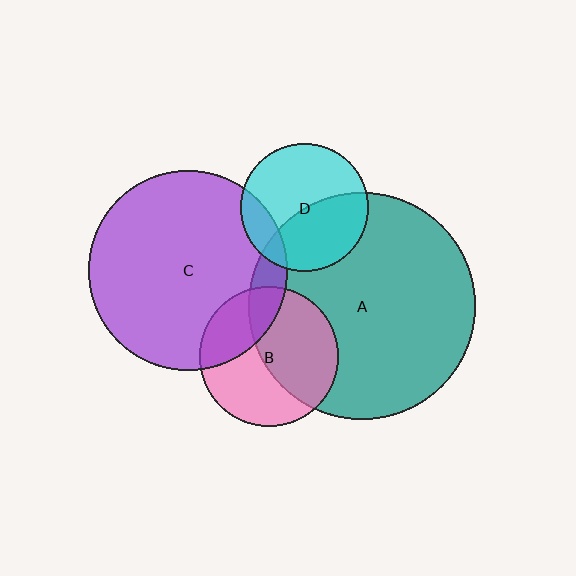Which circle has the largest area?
Circle A (teal).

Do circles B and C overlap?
Yes.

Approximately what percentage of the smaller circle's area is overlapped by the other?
Approximately 25%.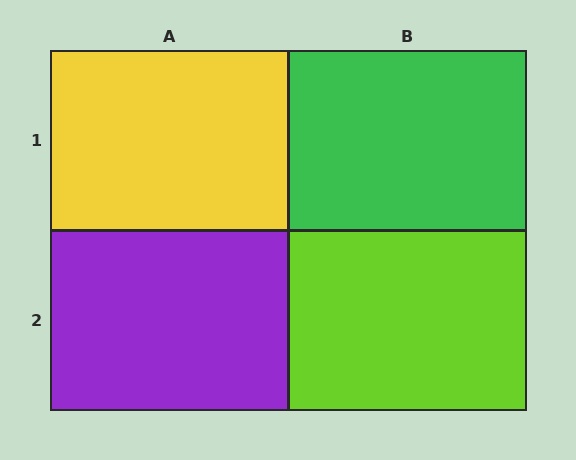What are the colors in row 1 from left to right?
Yellow, green.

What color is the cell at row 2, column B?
Lime.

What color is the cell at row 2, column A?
Purple.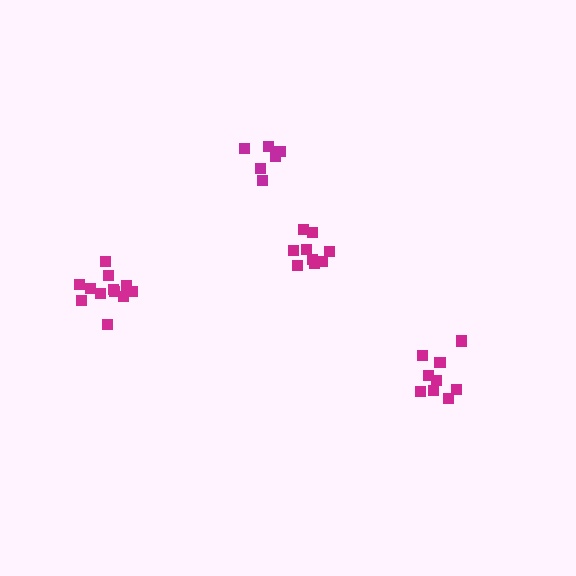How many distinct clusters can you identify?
There are 4 distinct clusters.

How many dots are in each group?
Group 1: 6 dots, Group 2: 12 dots, Group 3: 9 dots, Group 4: 9 dots (36 total).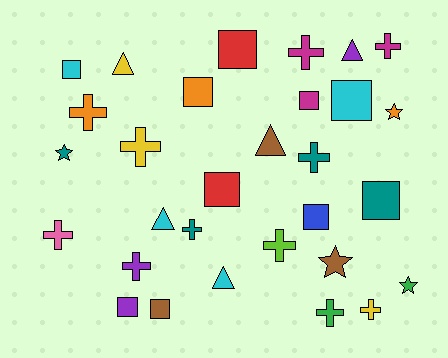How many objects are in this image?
There are 30 objects.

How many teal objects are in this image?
There are 4 teal objects.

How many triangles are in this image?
There are 5 triangles.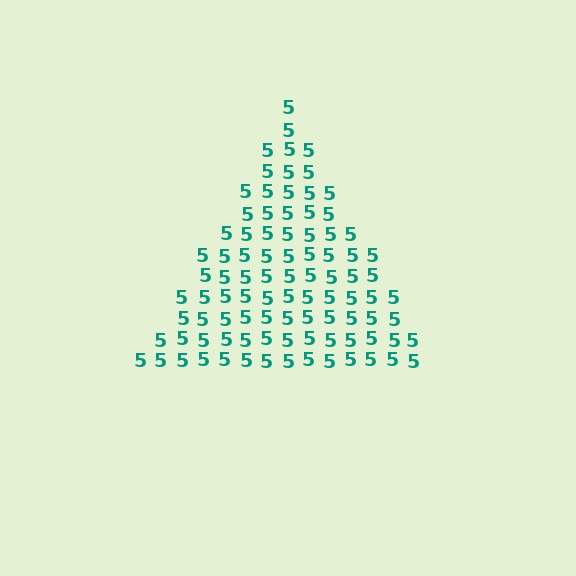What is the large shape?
The large shape is a triangle.